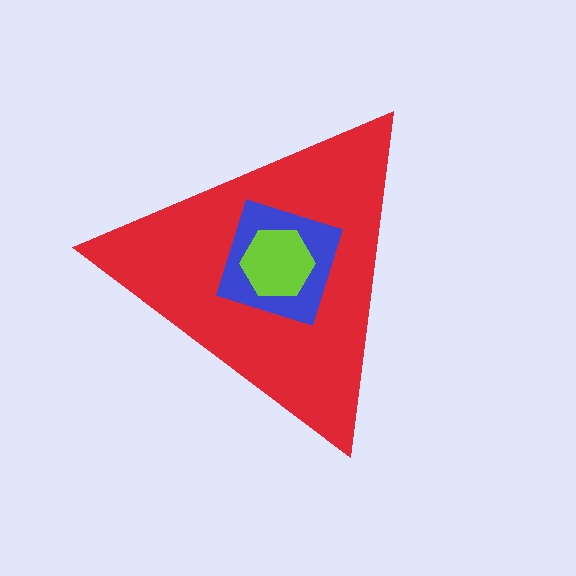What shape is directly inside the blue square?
The lime hexagon.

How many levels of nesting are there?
3.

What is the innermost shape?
The lime hexagon.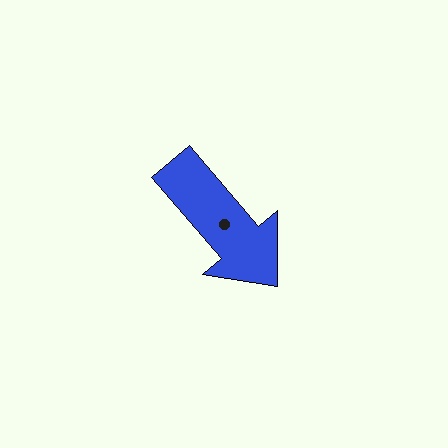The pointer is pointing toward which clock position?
Roughly 5 o'clock.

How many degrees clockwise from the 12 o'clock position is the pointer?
Approximately 140 degrees.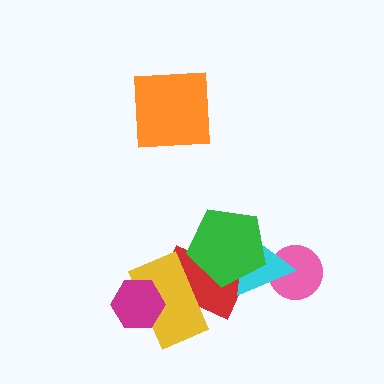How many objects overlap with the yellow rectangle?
2 objects overlap with the yellow rectangle.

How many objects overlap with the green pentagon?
2 objects overlap with the green pentagon.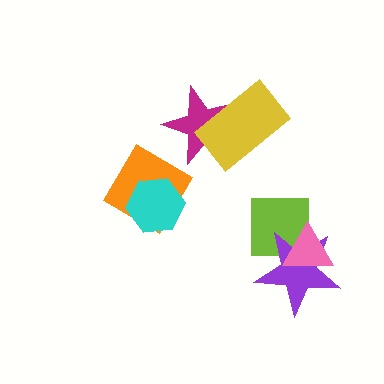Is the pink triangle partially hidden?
No, no other shape covers it.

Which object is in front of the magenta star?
The yellow rectangle is in front of the magenta star.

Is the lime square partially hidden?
Yes, it is partially covered by another shape.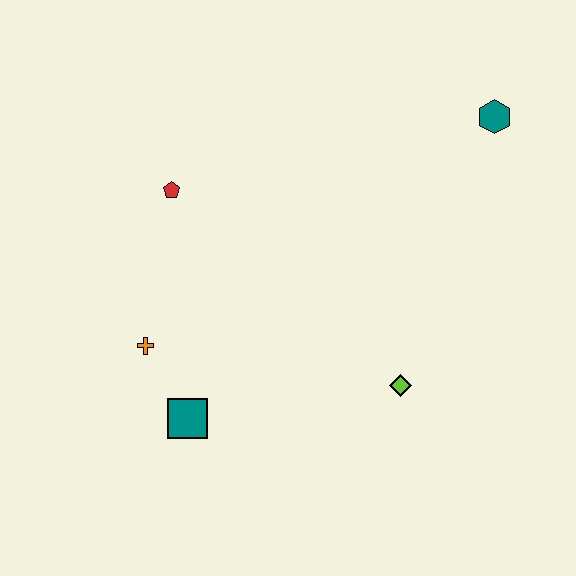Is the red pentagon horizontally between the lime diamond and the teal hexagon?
No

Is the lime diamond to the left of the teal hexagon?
Yes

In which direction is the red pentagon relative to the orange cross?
The red pentagon is above the orange cross.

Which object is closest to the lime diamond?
The teal square is closest to the lime diamond.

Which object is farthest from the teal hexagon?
The teal square is farthest from the teal hexagon.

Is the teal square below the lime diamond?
Yes